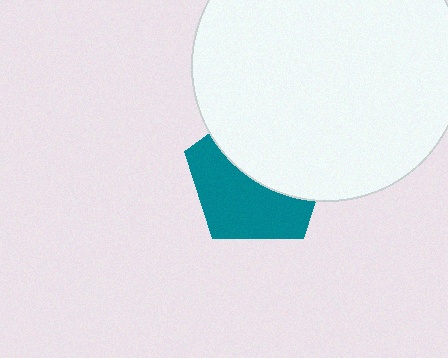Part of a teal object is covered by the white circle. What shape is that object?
It is a pentagon.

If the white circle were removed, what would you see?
You would see the complete teal pentagon.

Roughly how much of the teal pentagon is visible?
About half of it is visible (roughly 50%).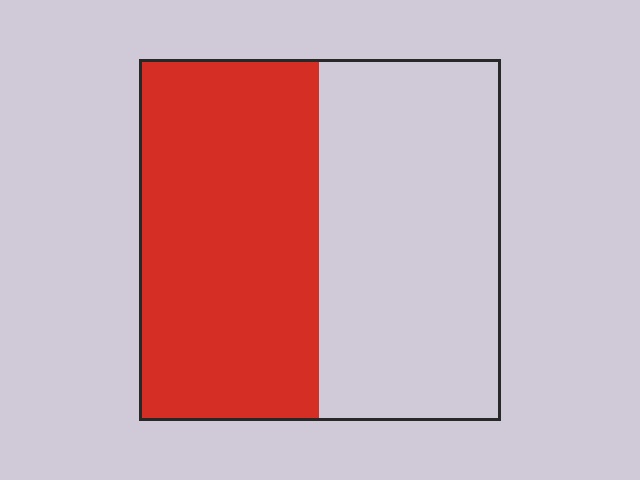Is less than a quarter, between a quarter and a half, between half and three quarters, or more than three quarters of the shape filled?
Between a quarter and a half.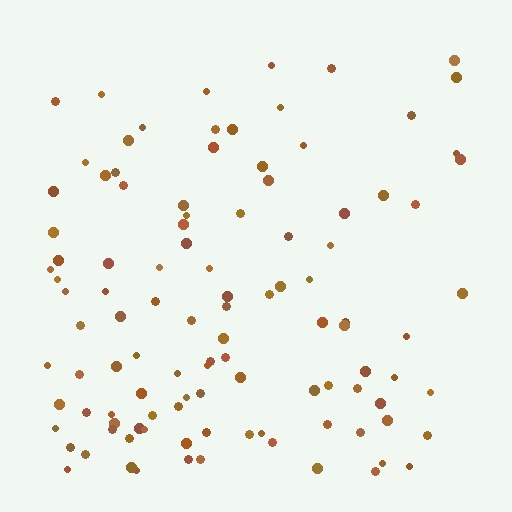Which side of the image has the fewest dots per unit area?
The top.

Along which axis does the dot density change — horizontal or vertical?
Vertical.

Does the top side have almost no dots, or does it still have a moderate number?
Still a moderate number, just noticeably fewer than the bottom.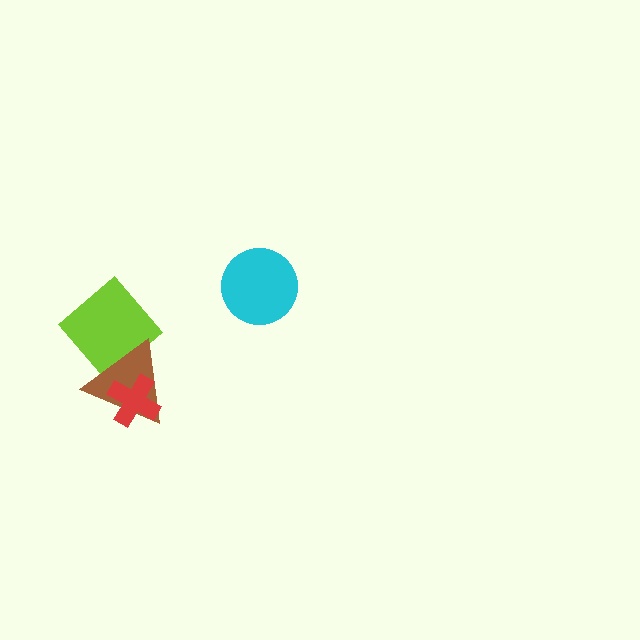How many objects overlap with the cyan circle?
0 objects overlap with the cyan circle.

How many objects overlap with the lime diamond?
1 object overlaps with the lime diamond.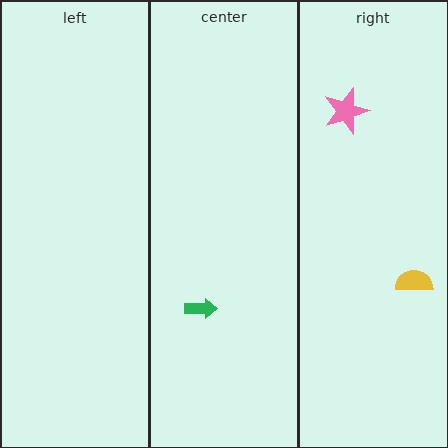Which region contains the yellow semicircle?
The right region.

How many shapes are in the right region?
2.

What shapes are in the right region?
The pink star, the yellow semicircle.